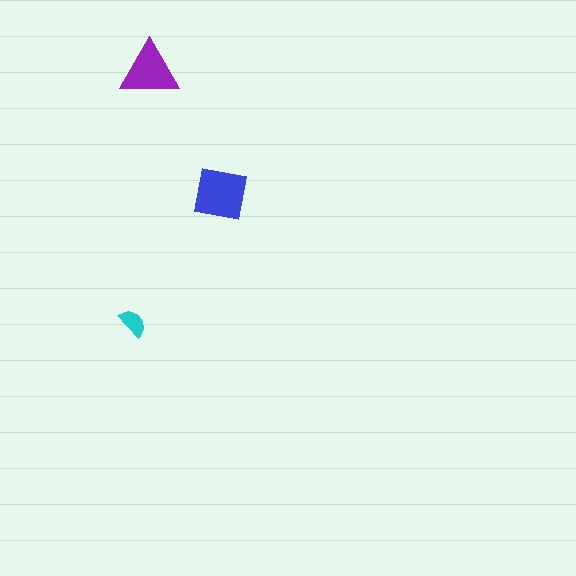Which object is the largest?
The blue square.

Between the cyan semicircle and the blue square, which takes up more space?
The blue square.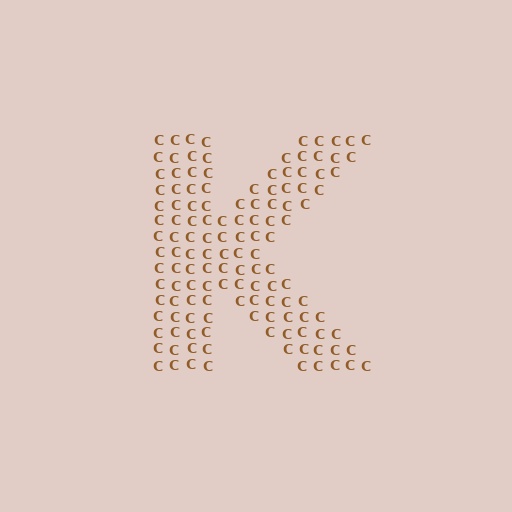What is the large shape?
The large shape is the letter K.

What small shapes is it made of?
It is made of small letter C's.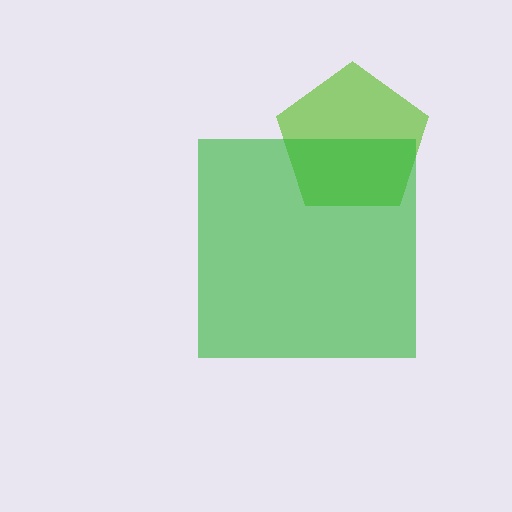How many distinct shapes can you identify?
There are 2 distinct shapes: a lime pentagon, a green square.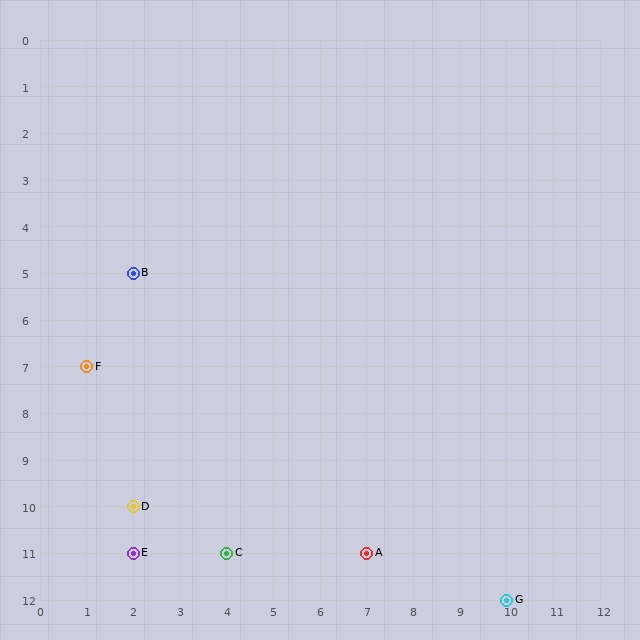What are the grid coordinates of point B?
Point B is at grid coordinates (2, 5).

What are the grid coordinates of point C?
Point C is at grid coordinates (4, 11).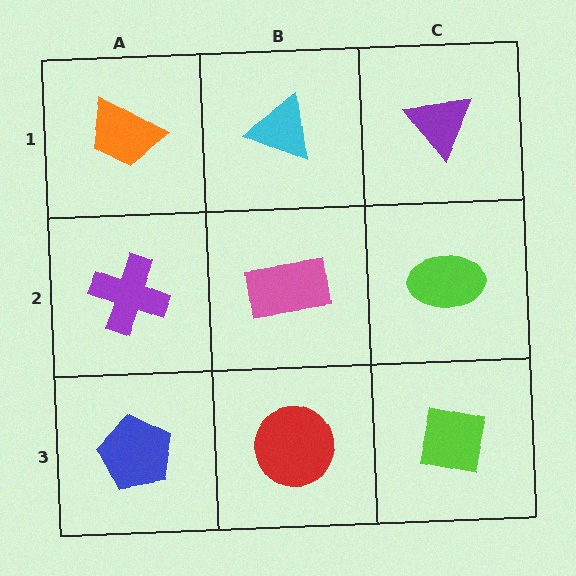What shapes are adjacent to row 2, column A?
An orange trapezoid (row 1, column A), a blue pentagon (row 3, column A), a pink rectangle (row 2, column B).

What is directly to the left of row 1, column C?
A cyan triangle.